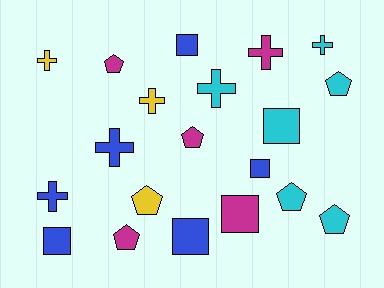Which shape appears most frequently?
Pentagon, with 7 objects.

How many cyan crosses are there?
There are 2 cyan crosses.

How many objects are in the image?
There are 20 objects.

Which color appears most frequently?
Cyan, with 6 objects.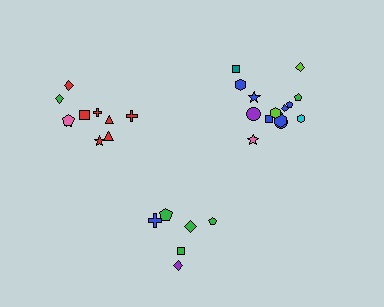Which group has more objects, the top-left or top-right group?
The top-right group.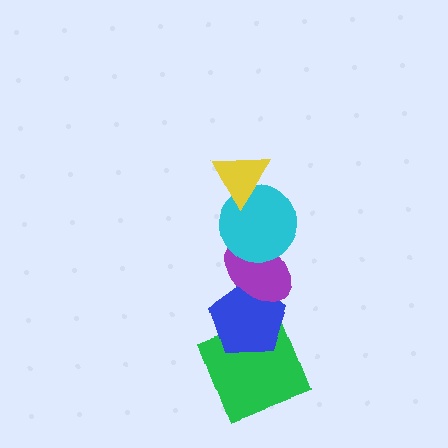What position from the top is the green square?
The green square is 5th from the top.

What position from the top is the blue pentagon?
The blue pentagon is 4th from the top.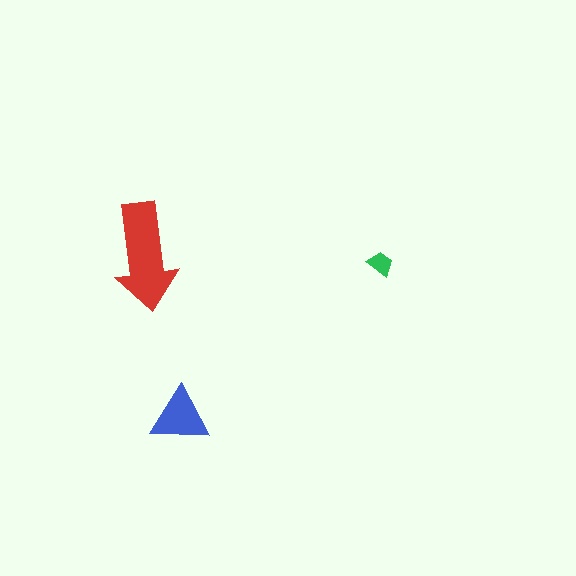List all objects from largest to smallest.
The red arrow, the blue triangle, the green trapezoid.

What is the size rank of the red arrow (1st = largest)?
1st.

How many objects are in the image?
There are 3 objects in the image.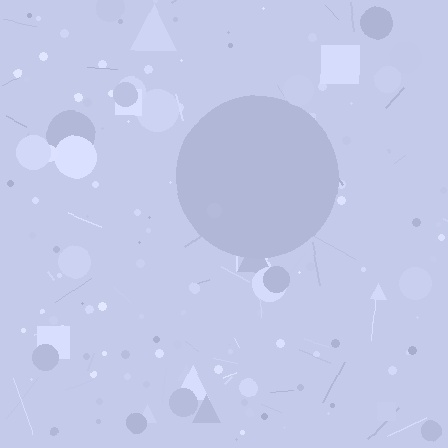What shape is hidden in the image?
A circle is hidden in the image.